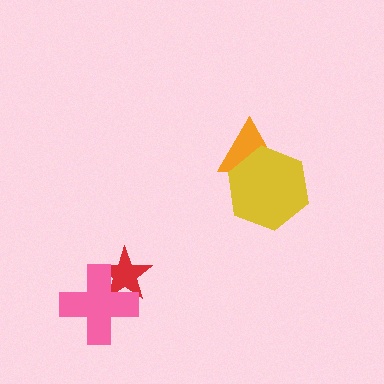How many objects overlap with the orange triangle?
1 object overlaps with the orange triangle.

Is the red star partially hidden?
Yes, it is partially covered by another shape.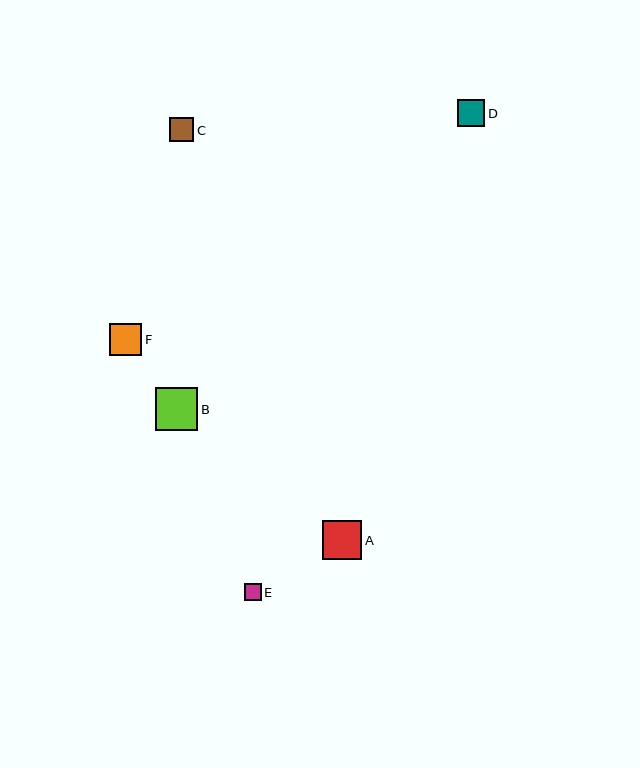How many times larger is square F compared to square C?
Square F is approximately 1.3 times the size of square C.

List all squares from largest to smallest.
From largest to smallest: B, A, F, D, C, E.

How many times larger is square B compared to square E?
Square B is approximately 2.5 times the size of square E.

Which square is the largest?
Square B is the largest with a size of approximately 43 pixels.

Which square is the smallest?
Square E is the smallest with a size of approximately 17 pixels.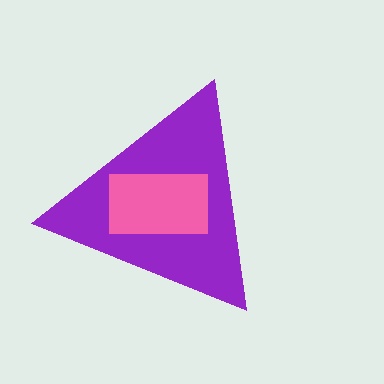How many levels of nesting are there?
2.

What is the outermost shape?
The purple triangle.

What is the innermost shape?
The pink rectangle.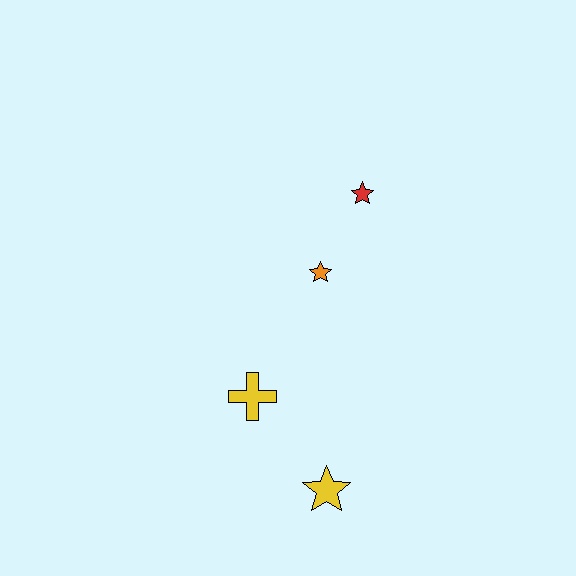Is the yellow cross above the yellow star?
Yes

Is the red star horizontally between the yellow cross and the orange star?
No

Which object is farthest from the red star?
The yellow star is farthest from the red star.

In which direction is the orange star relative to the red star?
The orange star is below the red star.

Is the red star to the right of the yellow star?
Yes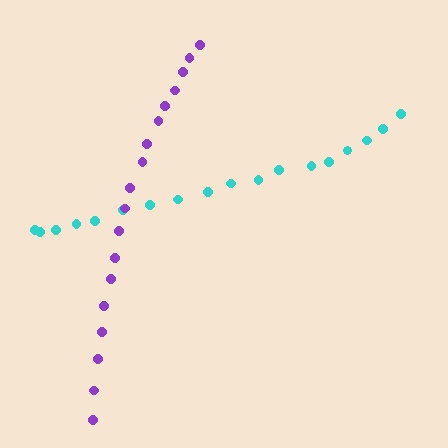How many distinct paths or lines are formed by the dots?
There are 2 distinct paths.